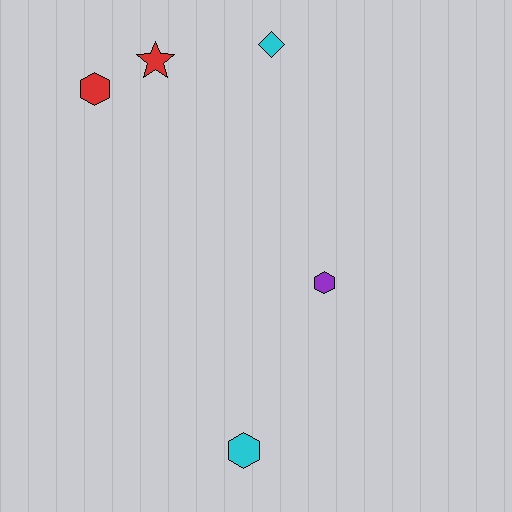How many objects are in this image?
There are 5 objects.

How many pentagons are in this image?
There are no pentagons.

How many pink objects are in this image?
There are no pink objects.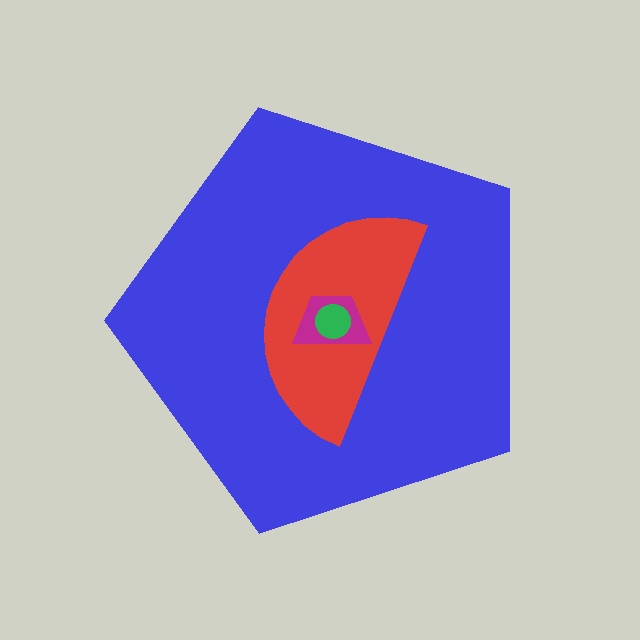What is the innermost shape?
The green circle.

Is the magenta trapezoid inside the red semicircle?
Yes.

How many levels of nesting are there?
4.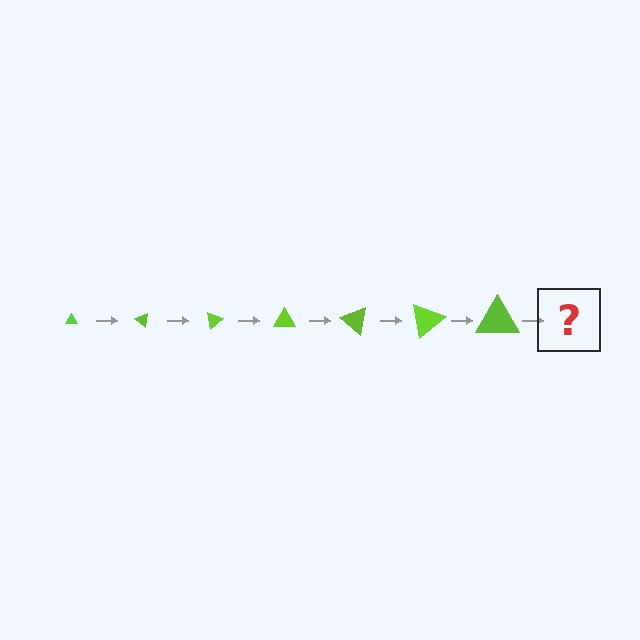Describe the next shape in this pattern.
It should be a triangle, larger than the previous one and rotated 280 degrees from the start.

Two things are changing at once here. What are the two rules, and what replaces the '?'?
The two rules are that the triangle grows larger each step and it rotates 40 degrees each step. The '?' should be a triangle, larger than the previous one and rotated 280 degrees from the start.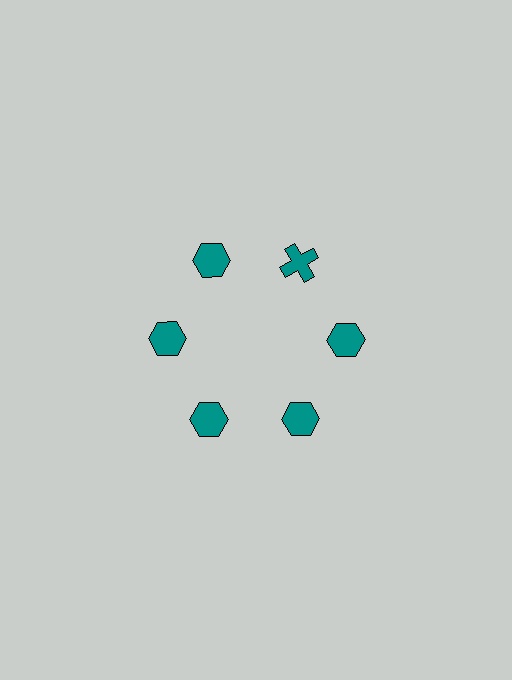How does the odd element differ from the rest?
It has a different shape: cross instead of hexagon.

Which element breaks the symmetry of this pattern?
The teal cross at roughly the 1 o'clock position breaks the symmetry. All other shapes are teal hexagons.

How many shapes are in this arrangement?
There are 6 shapes arranged in a ring pattern.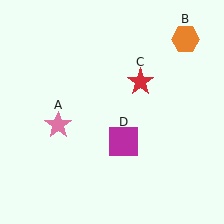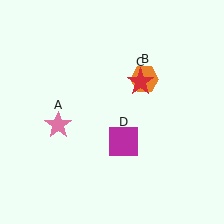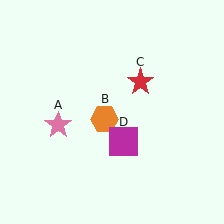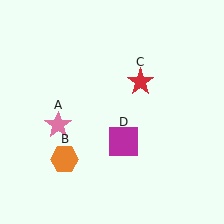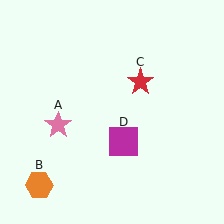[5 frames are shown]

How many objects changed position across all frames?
1 object changed position: orange hexagon (object B).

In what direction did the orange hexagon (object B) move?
The orange hexagon (object B) moved down and to the left.